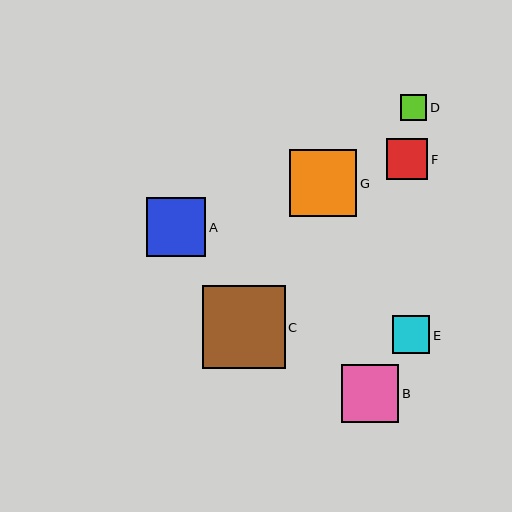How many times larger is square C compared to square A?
Square C is approximately 1.4 times the size of square A.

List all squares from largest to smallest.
From largest to smallest: C, G, A, B, F, E, D.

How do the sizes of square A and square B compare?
Square A and square B are approximately the same size.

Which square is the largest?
Square C is the largest with a size of approximately 83 pixels.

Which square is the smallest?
Square D is the smallest with a size of approximately 26 pixels.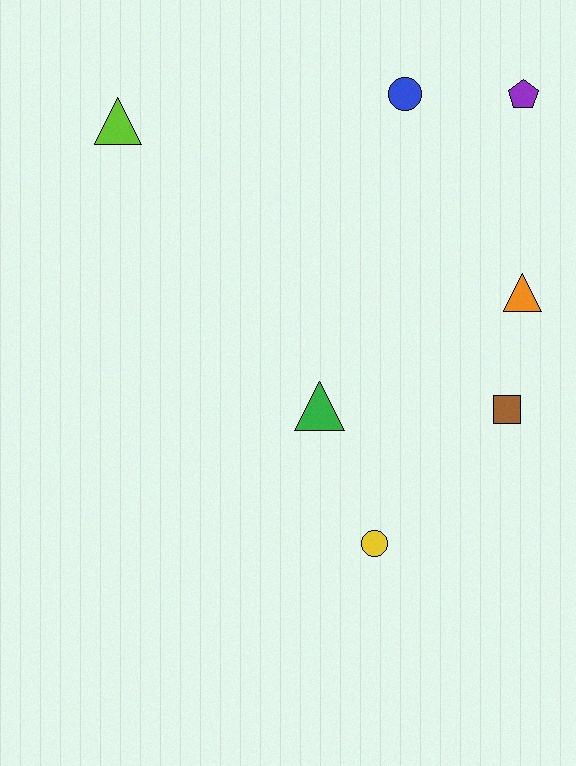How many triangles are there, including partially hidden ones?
There are 3 triangles.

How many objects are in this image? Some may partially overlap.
There are 7 objects.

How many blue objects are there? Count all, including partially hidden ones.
There is 1 blue object.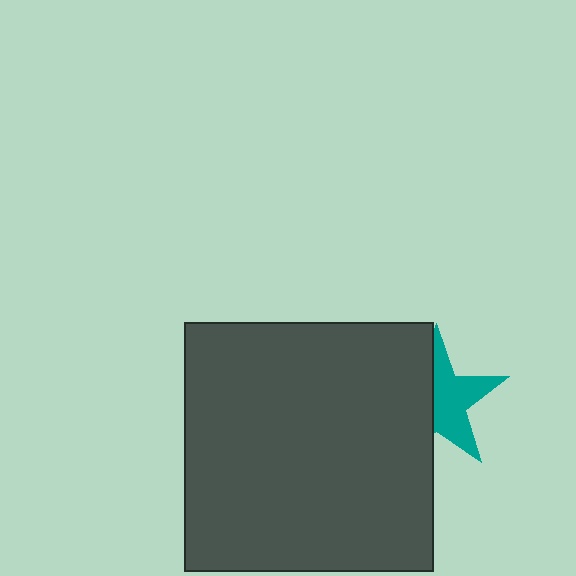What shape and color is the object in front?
The object in front is a dark gray square.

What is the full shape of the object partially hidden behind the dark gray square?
The partially hidden object is a teal star.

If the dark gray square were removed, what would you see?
You would see the complete teal star.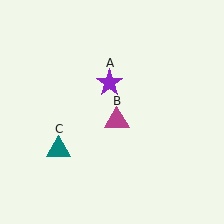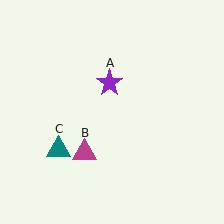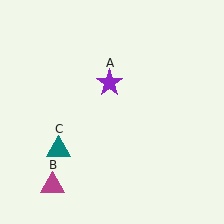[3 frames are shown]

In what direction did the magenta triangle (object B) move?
The magenta triangle (object B) moved down and to the left.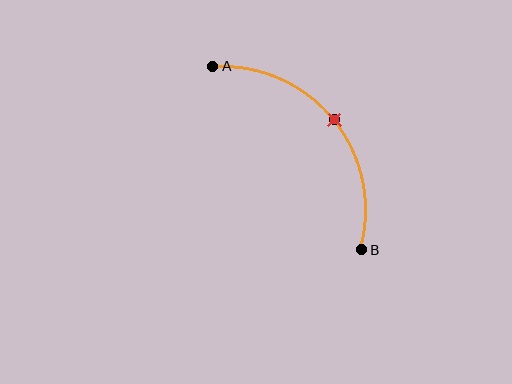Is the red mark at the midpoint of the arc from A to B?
Yes. The red mark lies on the arc at equal arc-length from both A and B — it is the arc midpoint.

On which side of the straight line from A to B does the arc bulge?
The arc bulges above and to the right of the straight line connecting A and B.